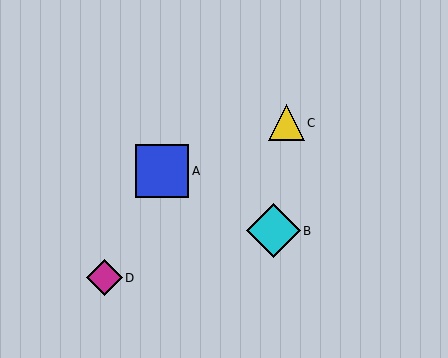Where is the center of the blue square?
The center of the blue square is at (162, 171).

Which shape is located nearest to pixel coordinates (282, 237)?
The cyan diamond (labeled B) at (273, 231) is nearest to that location.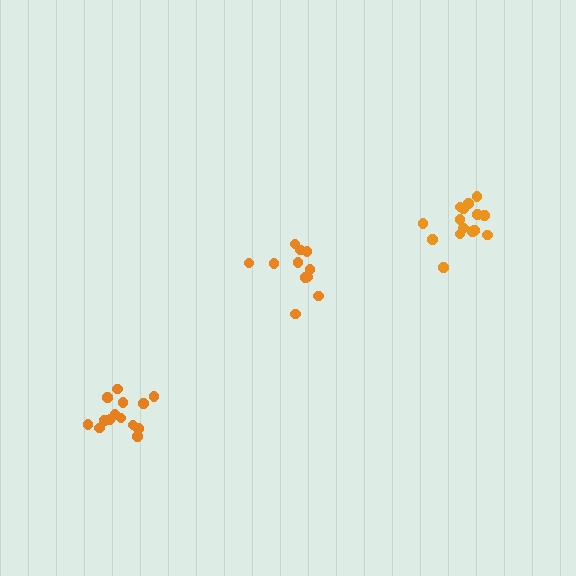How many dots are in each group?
Group 1: 11 dots, Group 2: 14 dots, Group 3: 15 dots (40 total).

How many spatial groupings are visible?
There are 3 spatial groupings.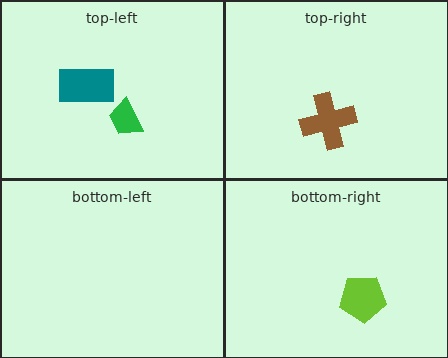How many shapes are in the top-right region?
1.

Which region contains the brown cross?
The top-right region.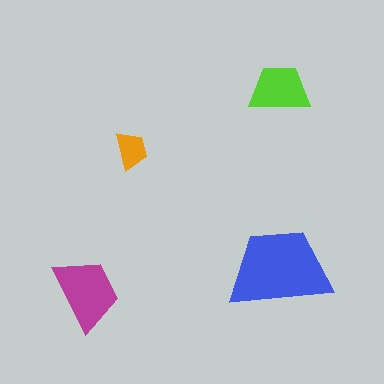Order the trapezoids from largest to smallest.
the blue one, the magenta one, the lime one, the orange one.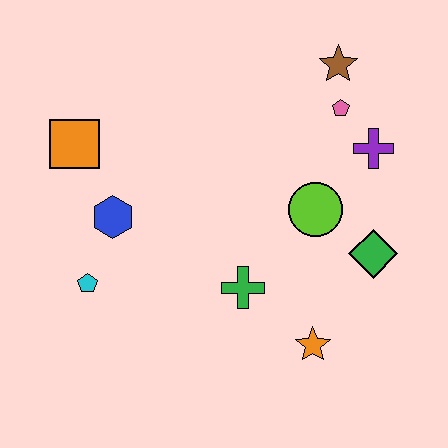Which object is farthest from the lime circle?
The orange square is farthest from the lime circle.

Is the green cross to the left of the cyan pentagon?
No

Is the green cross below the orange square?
Yes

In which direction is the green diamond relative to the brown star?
The green diamond is below the brown star.